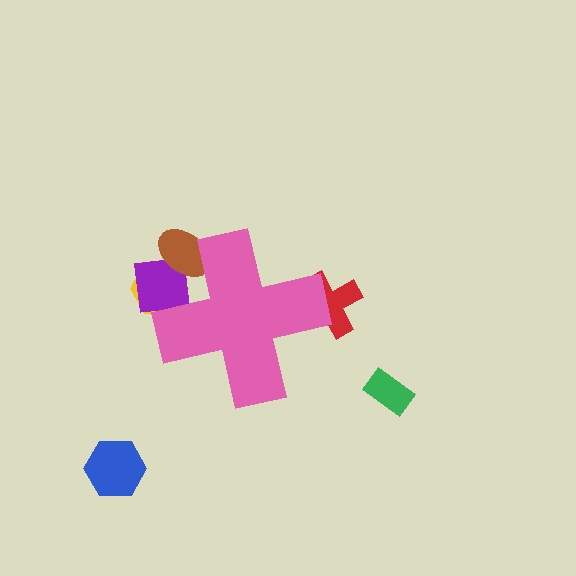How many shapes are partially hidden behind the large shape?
4 shapes are partially hidden.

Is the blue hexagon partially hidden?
No, the blue hexagon is fully visible.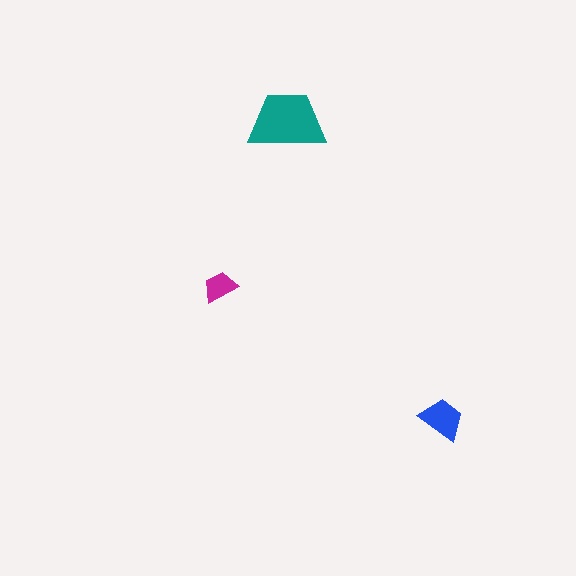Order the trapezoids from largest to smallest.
the teal one, the blue one, the magenta one.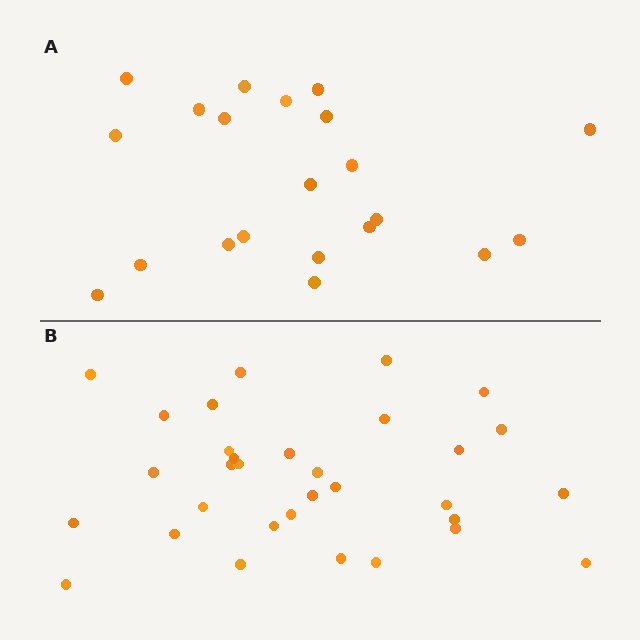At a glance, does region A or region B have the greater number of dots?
Region B (the bottom region) has more dots.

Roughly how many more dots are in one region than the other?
Region B has roughly 12 or so more dots than region A.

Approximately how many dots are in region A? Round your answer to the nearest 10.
About 20 dots. (The exact count is 21, which rounds to 20.)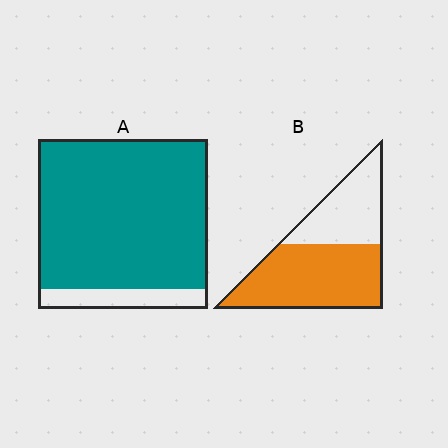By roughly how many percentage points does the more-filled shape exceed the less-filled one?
By roughly 25 percentage points (A over B).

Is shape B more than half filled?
Yes.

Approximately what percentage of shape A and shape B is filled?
A is approximately 90% and B is approximately 60%.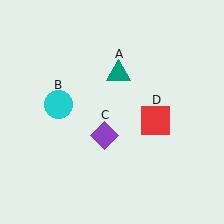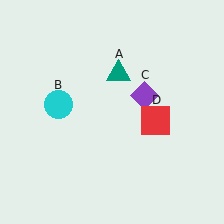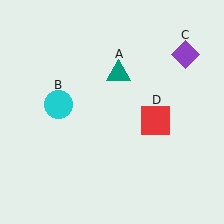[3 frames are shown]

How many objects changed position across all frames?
1 object changed position: purple diamond (object C).